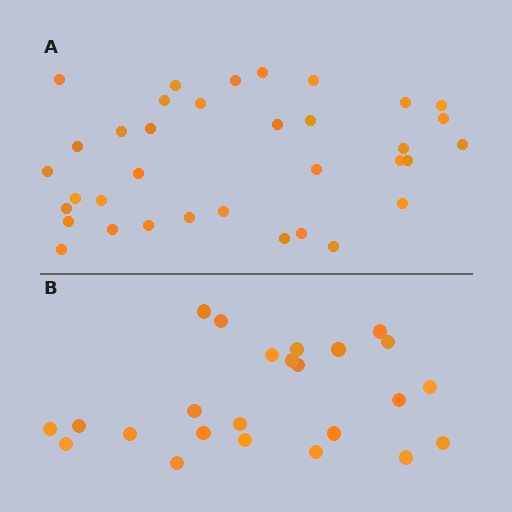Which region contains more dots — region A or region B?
Region A (the top region) has more dots.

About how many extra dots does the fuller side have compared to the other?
Region A has roughly 12 or so more dots than region B.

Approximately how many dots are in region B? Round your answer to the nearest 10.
About 20 dots. (The exact count is 24, which rounds to 20.)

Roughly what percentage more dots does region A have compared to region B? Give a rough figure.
About 45% more.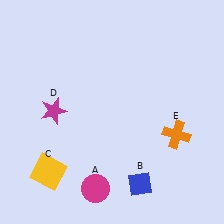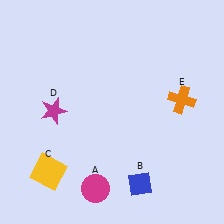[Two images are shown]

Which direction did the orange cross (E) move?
The orange cross (E) moved up.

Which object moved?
The orange cross (E) moved up.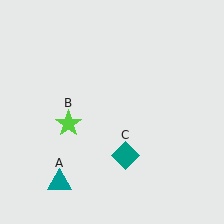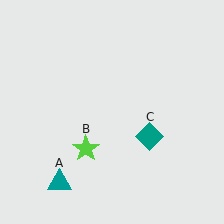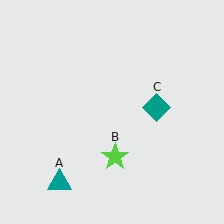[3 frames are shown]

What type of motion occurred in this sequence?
The lime star (object B), teal diamond (object C) rotated counterclockwise around the center of the scene.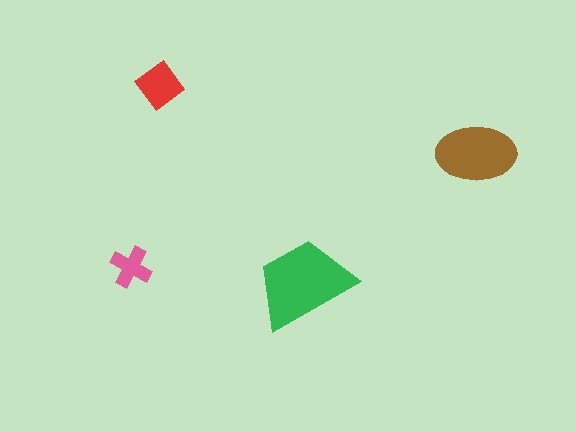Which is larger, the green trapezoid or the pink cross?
The green trapezoid.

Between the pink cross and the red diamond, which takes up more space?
The red diamond.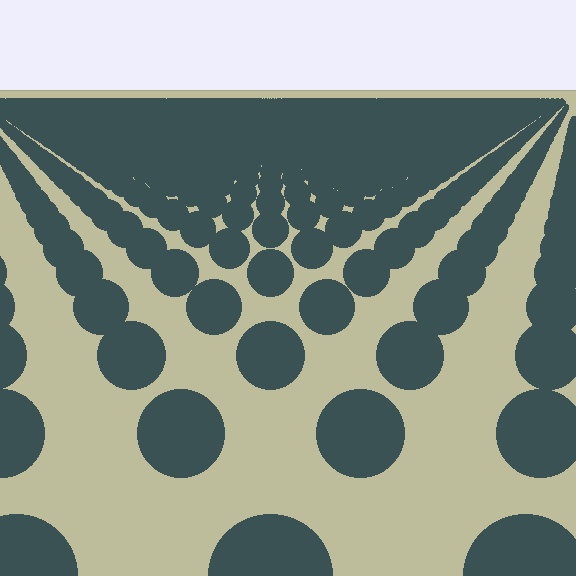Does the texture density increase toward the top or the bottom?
Density increases toward the top.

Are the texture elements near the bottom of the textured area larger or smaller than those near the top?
Larger. Near the bottom, elements are closer to the viewer and appear at a bigger on-screen size.